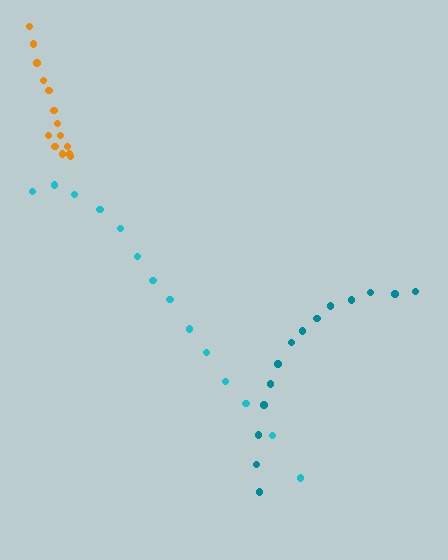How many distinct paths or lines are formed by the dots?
There are 3 distinct paths.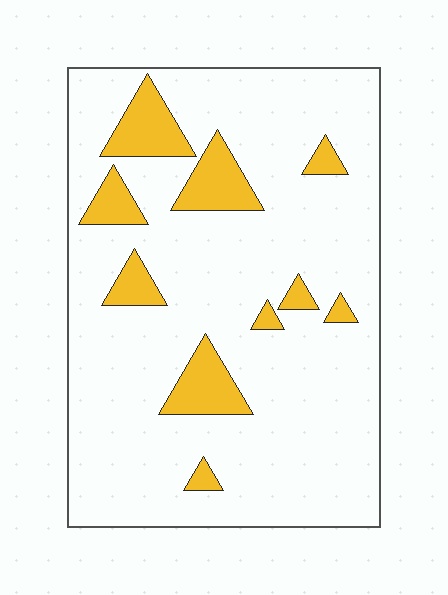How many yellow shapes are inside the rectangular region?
10.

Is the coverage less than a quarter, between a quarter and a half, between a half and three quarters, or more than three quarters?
Less than a quarter.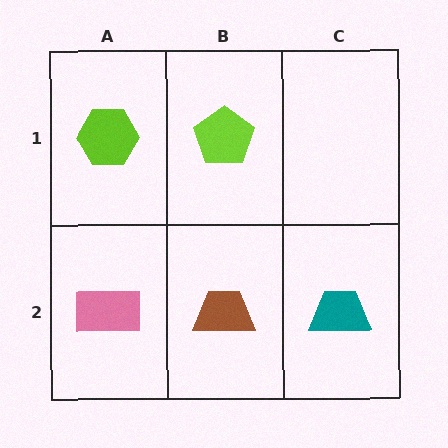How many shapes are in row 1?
2 shapes.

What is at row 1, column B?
A lime pentagon.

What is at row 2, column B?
A brown trapezoid.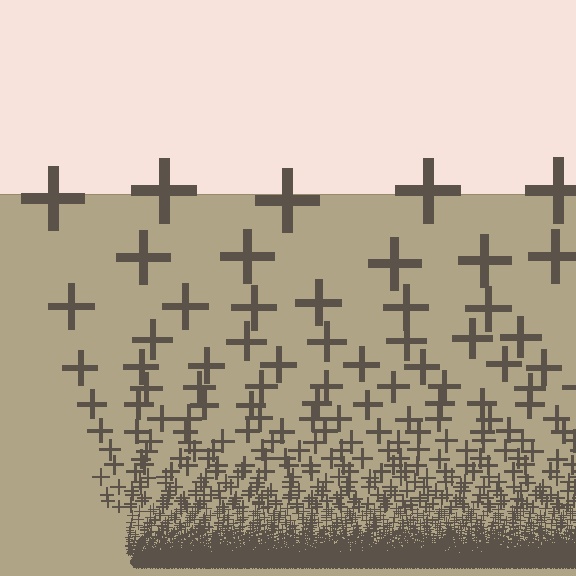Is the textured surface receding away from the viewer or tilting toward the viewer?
The surface appears to tilt toward the viewer. Texture elements get larger and sparser toward the top.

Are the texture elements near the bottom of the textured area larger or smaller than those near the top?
Smaller. The gradient is inverted — elements near the bottom are smaller and denser.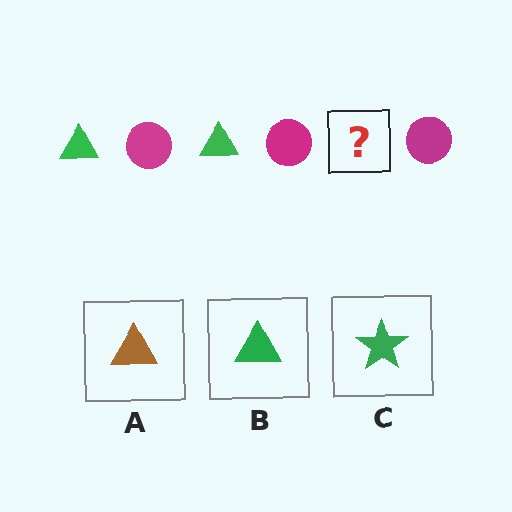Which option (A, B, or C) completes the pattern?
B.